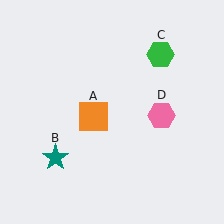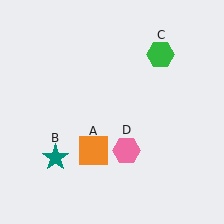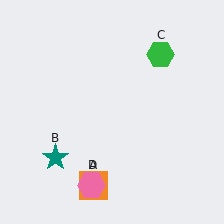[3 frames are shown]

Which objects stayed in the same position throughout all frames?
Teal star (object B) and green hexagon (object C) remained stationary.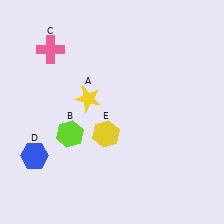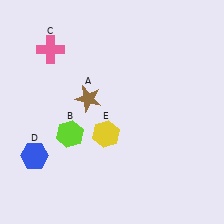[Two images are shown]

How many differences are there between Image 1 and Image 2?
There is 1 difference between the two images.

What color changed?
The star (A) changed from yellow in Image 1 to brown in Image 2.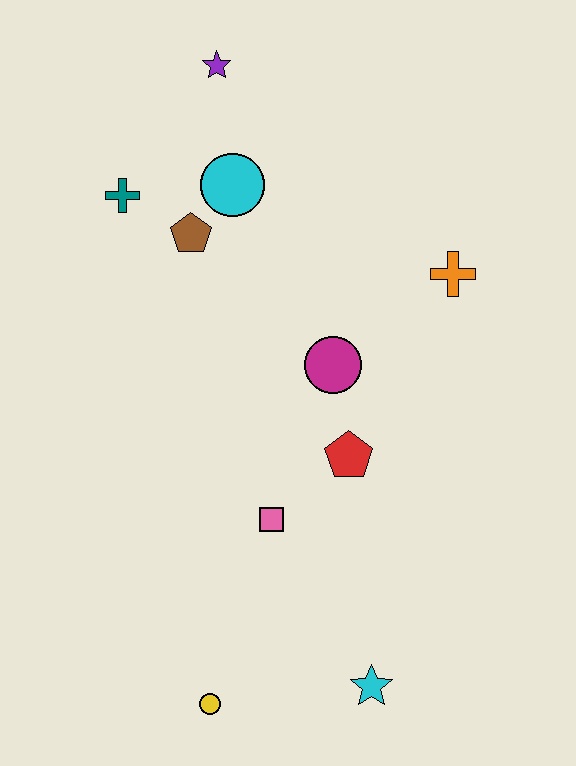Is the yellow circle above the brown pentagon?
No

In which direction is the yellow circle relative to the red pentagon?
The yellow circle is below the red pentagon.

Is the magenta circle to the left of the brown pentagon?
No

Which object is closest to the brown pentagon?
The cyan circle is closest to the brown pentagon.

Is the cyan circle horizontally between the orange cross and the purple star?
Yes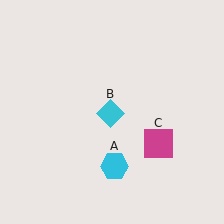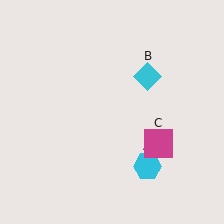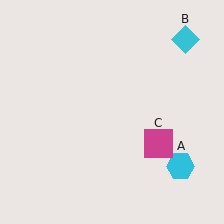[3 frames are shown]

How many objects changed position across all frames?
2 objects changed position: cyan hexagon (object A), cyan diamond (object B).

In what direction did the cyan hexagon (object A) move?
The cyan hexagon (object A) moved right.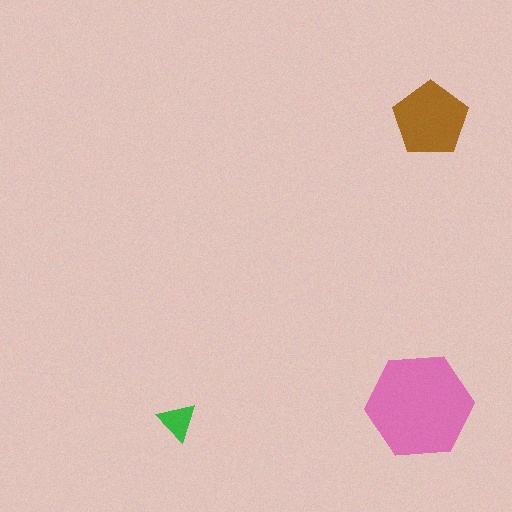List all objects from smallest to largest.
The green triangle, the brown pentagon, the pink hexagon.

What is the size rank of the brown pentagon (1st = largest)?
2nd.